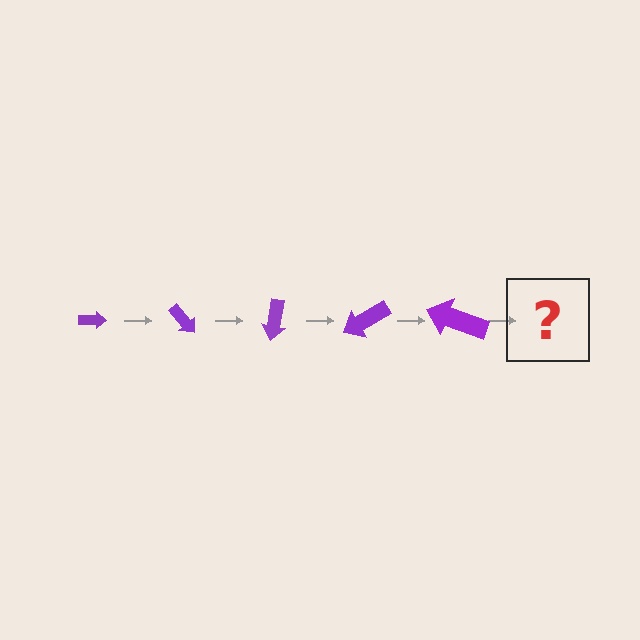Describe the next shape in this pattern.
It should be an arrow, larger than the previous one and rotated 250 degrees from the start.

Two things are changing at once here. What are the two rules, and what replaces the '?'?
The two rules are that the arrow grows larger each step and it rotates 50 degrees each step. The '?' should be an arrow, larger than the previous one and rotated 250 degrees from the start.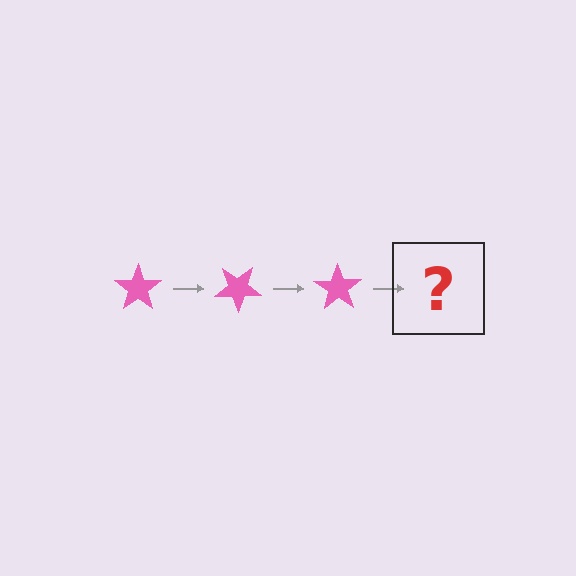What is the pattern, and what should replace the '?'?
The pattern is that the star rotates 35 degrees each step. The '?' should be a pink star rotated 105 degrees.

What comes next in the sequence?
The next element should be a pink star rotated 105 degrees.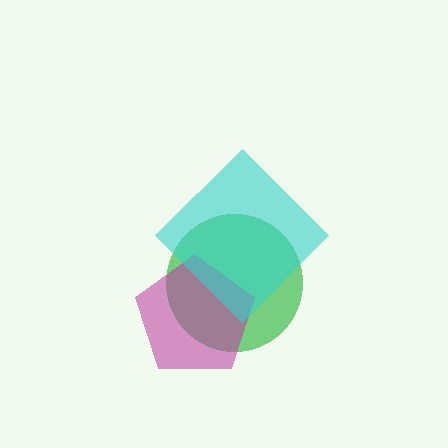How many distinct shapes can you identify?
There are 3 distinct shapes: a green circle, a magenta pentagon, a cyan diamond.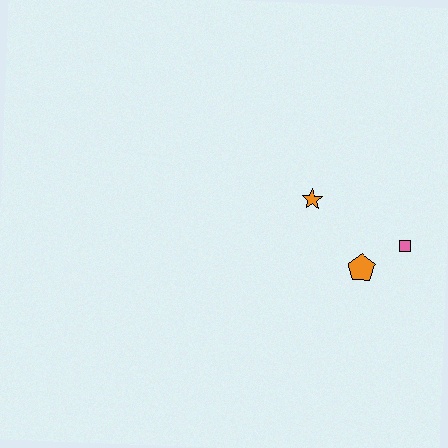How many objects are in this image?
There are 3 objects.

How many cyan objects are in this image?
There are no cyan objects.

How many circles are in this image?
There are no circles.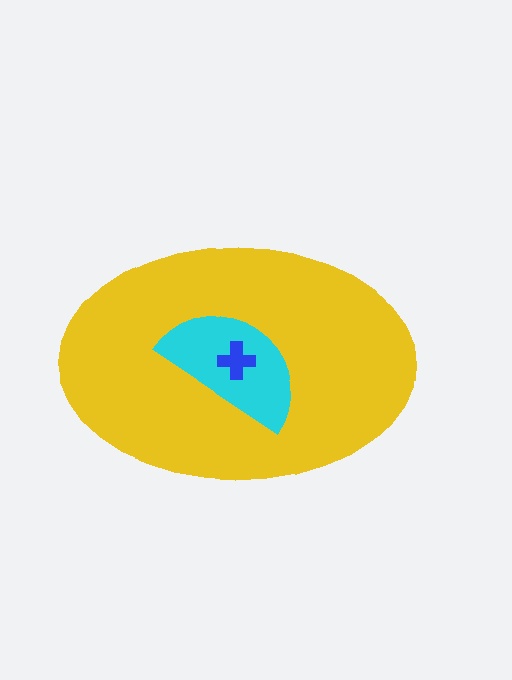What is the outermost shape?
The yellow ellipse.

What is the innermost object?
The blue cross.